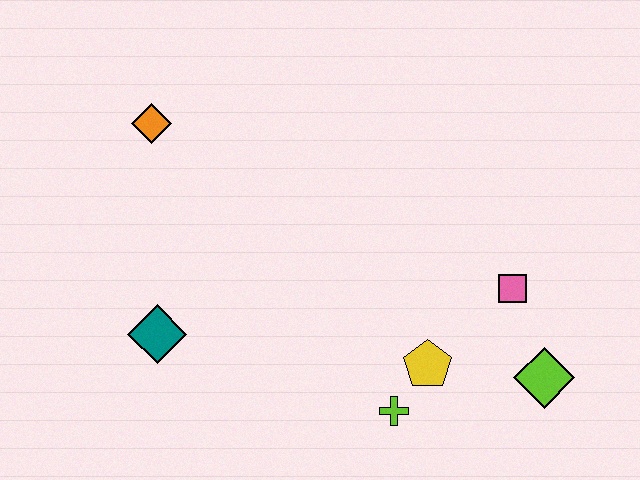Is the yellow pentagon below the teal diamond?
Yes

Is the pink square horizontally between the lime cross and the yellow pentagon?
No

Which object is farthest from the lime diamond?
The orange diamond is farthest from the lime diamond.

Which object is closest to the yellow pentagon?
The lime cross is closest to the yellow pentagon.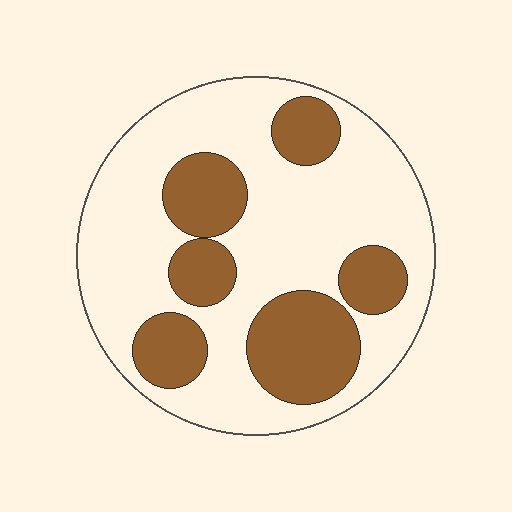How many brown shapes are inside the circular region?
6.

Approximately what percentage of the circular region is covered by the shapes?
Approximately 30%.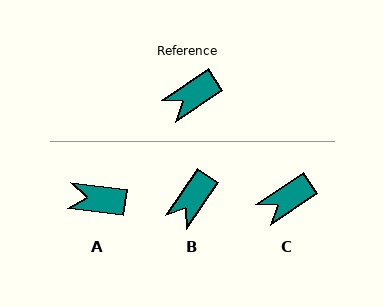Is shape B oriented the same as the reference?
No, it is off by about 22 degrees.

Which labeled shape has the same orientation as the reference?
C.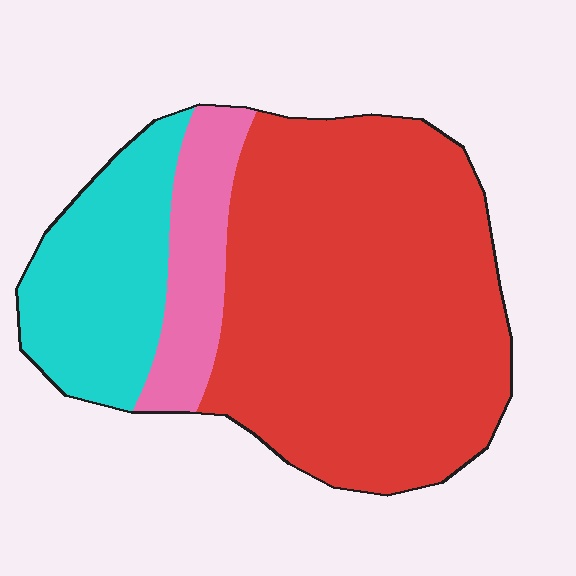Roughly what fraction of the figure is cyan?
Cyan takes up about one fifth (1/5) of the figure.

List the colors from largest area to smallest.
From largest to smallest: red, cyan, pink.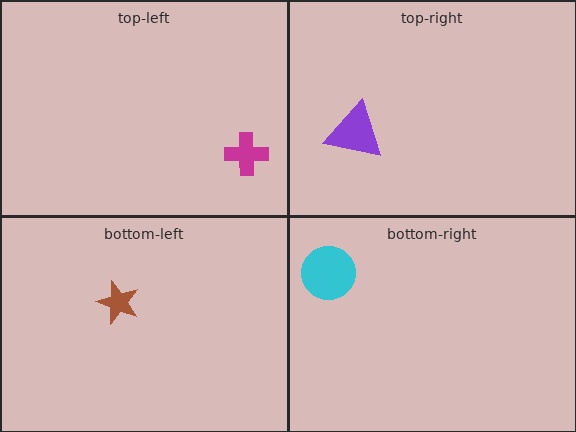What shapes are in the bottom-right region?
The cyan circle.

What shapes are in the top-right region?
The purple triangle.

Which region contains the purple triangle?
The top-right region.